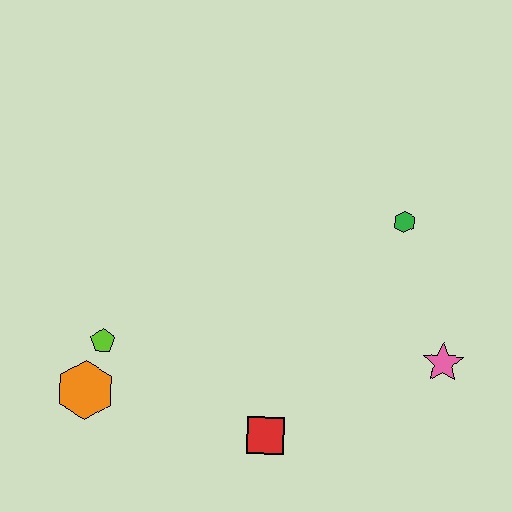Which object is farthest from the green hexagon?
The orange hexagon is farthest from the green hexagon.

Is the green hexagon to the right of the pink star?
No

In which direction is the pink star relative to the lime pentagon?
The pink star is to the right of the lime pentagon.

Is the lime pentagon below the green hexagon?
Yes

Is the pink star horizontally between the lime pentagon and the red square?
No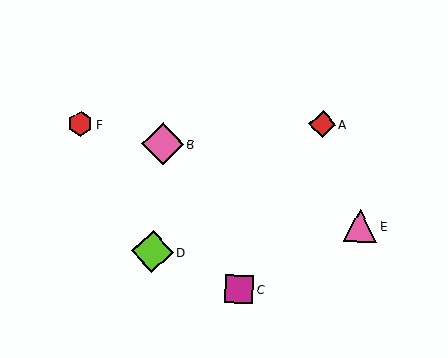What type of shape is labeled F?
Shape F is a red hexagon.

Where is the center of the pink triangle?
The center of the pink triangle is at (360, 226).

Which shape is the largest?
The pink diamond (labeled B) is the largest.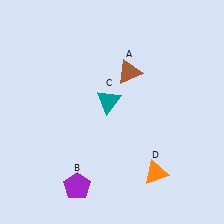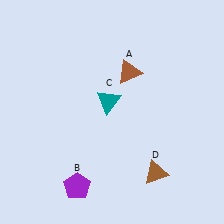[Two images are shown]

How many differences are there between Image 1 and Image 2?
There is 1 difference between the two images.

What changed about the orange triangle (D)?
In Image 1, D is orange. In Image 2, it changed to brown.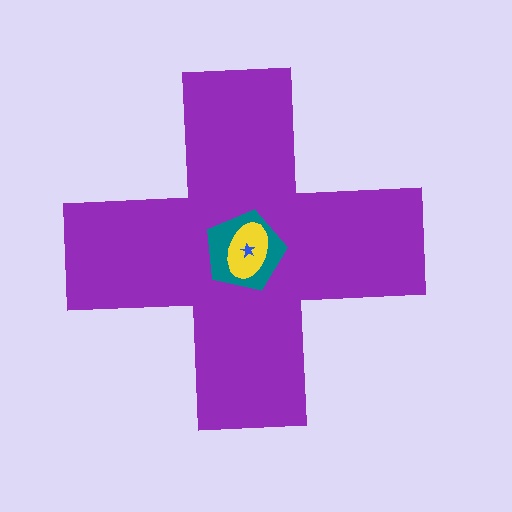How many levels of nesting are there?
4.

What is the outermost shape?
The purple cross.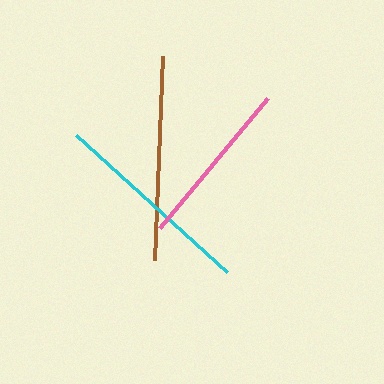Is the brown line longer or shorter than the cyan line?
The brown line is longer than the cyan line.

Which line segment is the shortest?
The pink line is the shortest at approximately 169 pixels.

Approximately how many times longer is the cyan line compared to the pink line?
The cyan line is approximately 1.2 times the length of the pink line.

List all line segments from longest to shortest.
From longest to shortest: brown, cyan, pink.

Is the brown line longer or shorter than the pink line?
The brown line is longer than the pink line.